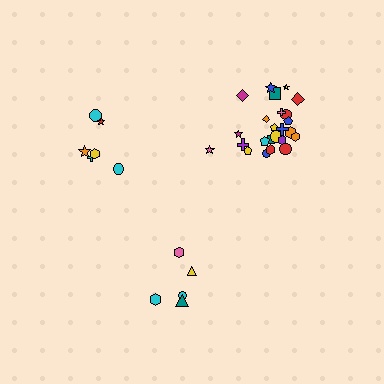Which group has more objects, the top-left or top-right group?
The top-right group.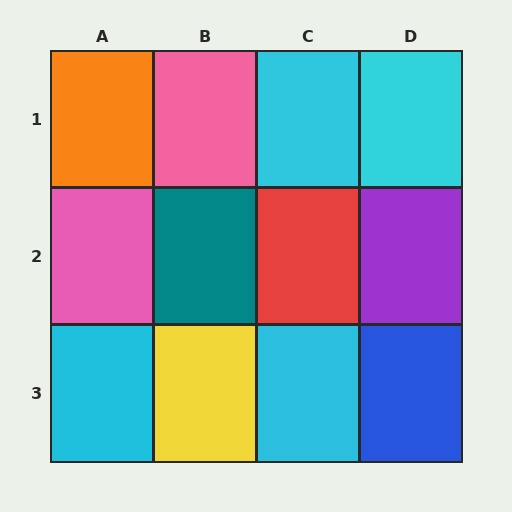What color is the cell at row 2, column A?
Pink.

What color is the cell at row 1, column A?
Orange.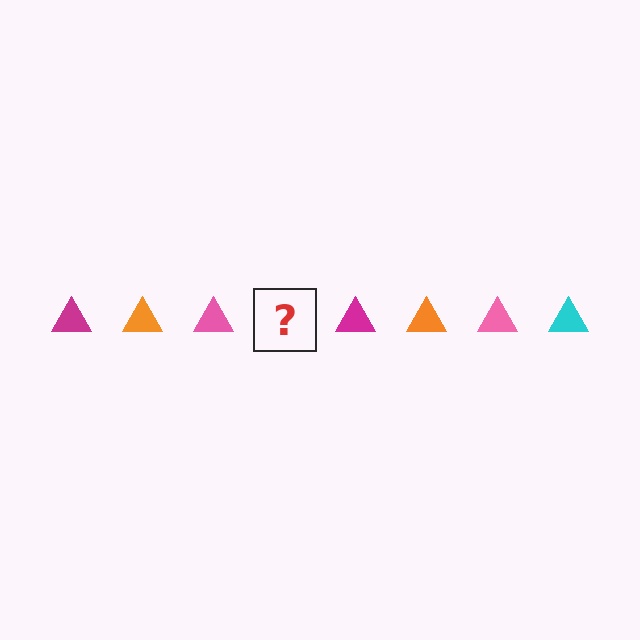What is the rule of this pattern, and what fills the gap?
The rule is that the pattern cycles through magenta, orange, pink, cyan triangles. The gap should be filled with a cyan triangle.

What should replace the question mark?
The question mark should be replaced with a cyan triangle.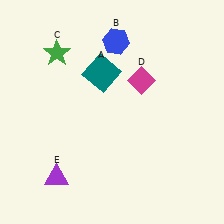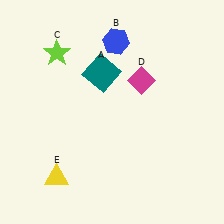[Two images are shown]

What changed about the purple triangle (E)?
In Image 1, E is purple. In Image 2, it changed to yellow.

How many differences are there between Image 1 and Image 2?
There are 2 differences between the two images.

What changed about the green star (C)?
In Image 1, C is green. In Image 2, it changed to lime.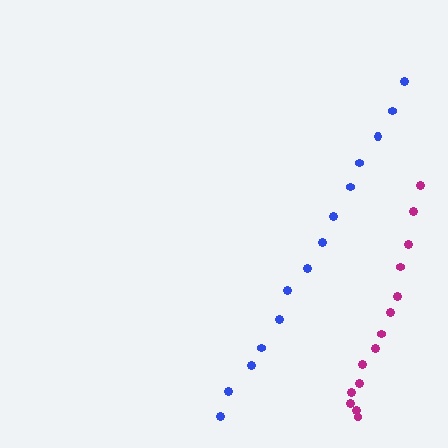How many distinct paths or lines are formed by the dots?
There are 2 distinct paths.